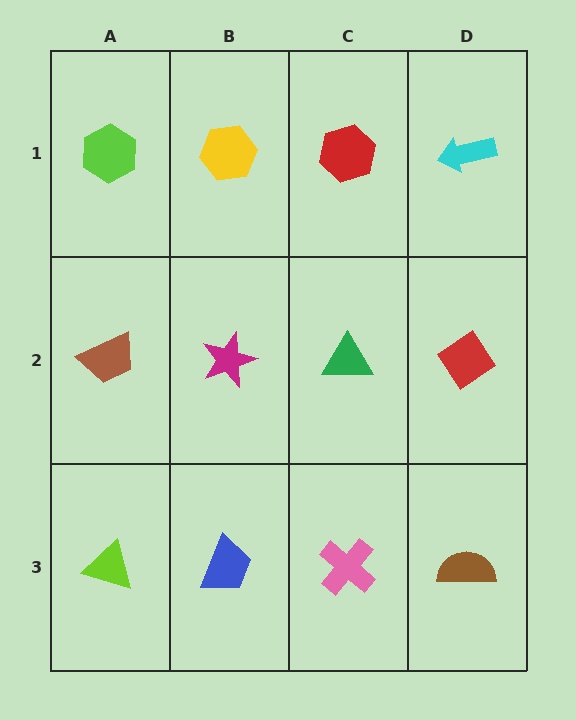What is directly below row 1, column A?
A brown trapezoid.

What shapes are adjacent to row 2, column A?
A lime hexagon (row 1, column A), a lime triangle (row 3, column A), a magenta star (row 2, column B).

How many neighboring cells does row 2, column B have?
4.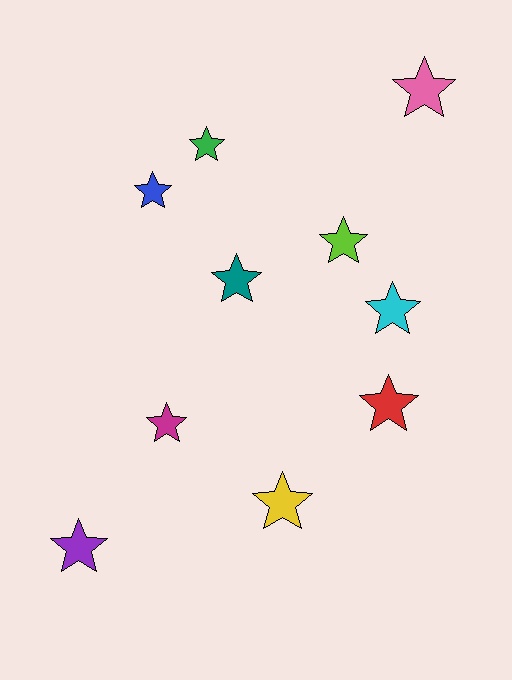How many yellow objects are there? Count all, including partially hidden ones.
There is 1 yellow object.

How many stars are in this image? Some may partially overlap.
There are 10 stars.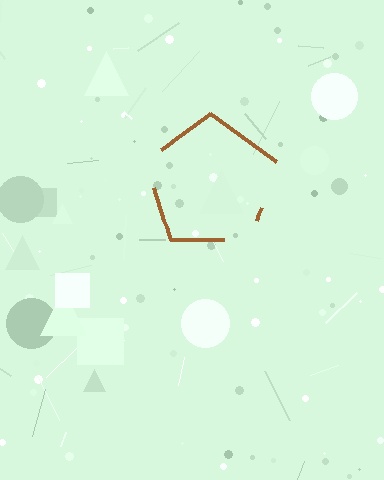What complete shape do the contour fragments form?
The contour fragments form a pentagon.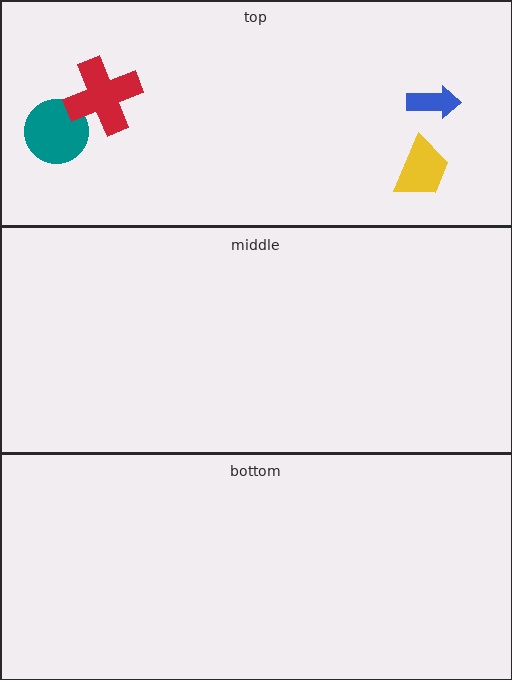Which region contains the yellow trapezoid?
The top region.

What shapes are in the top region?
The yellow trapezoid, the blue arrow, the teal circle, the red cross.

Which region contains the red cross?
The top region.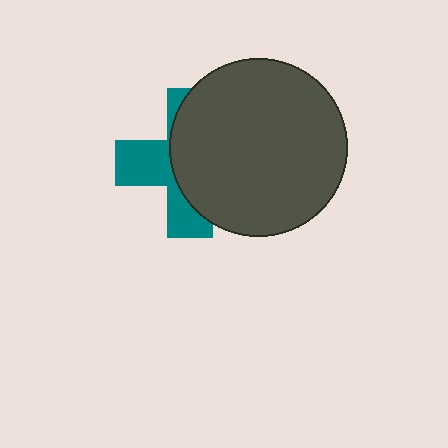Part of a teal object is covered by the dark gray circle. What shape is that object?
It is a cross.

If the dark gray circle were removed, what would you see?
You would see the complete teal cross.